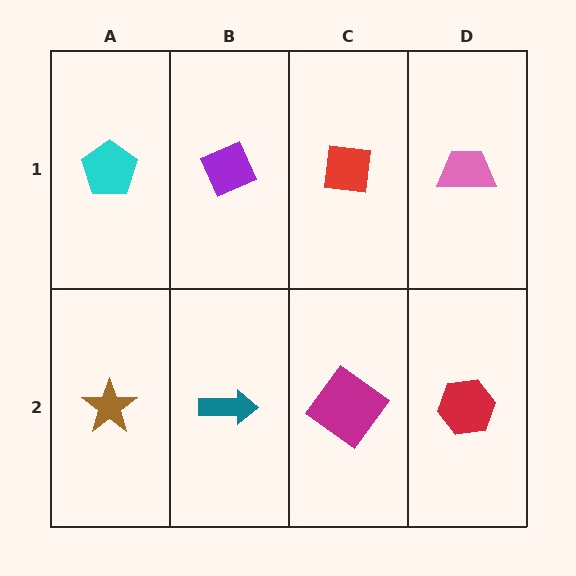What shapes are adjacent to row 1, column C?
A magenta diamond (row 2, column C), a purple diamond (row 1, column B), a pink trapezoid (row 1, column D).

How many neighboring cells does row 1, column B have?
3.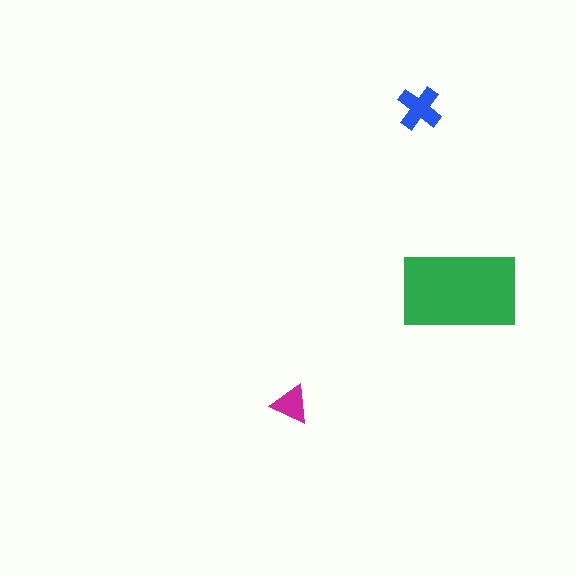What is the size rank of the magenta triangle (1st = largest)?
3rd.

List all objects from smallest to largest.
The magenta triangle, the blue cross, the green rectangle.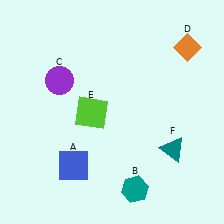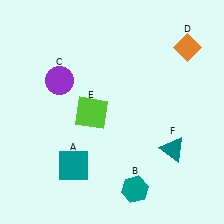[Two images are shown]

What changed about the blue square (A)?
In Image 1, A is blue. In Image 2, it changed to teal.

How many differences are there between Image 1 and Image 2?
There is 1 difference between the two images.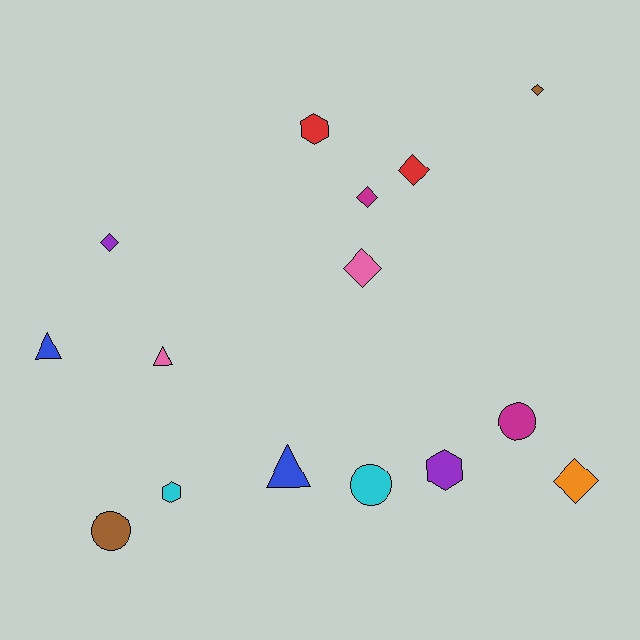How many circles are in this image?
There are 3 circles.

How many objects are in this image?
There are 15 objects.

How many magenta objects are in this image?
There are 2 magenta objects.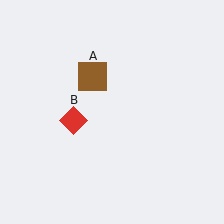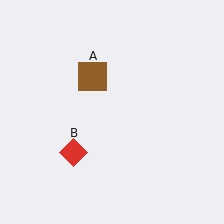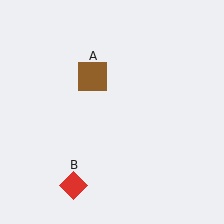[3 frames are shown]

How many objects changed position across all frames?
1 object changed position: red diamond (object B).